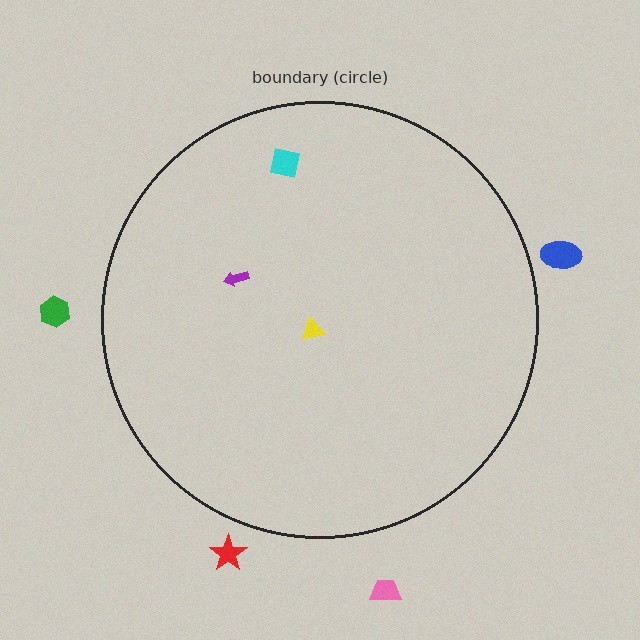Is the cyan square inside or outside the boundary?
Inside.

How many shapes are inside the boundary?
3 inside, 4 outside.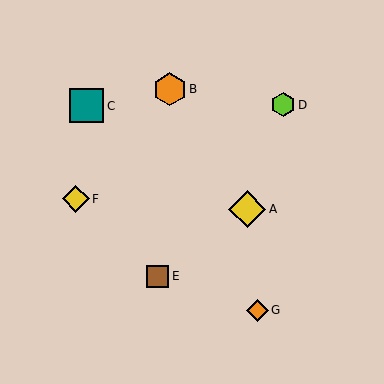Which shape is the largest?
The yellow diamond (labeled A) is the largest.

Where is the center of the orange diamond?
The center of the orange diamond is at (257, 310).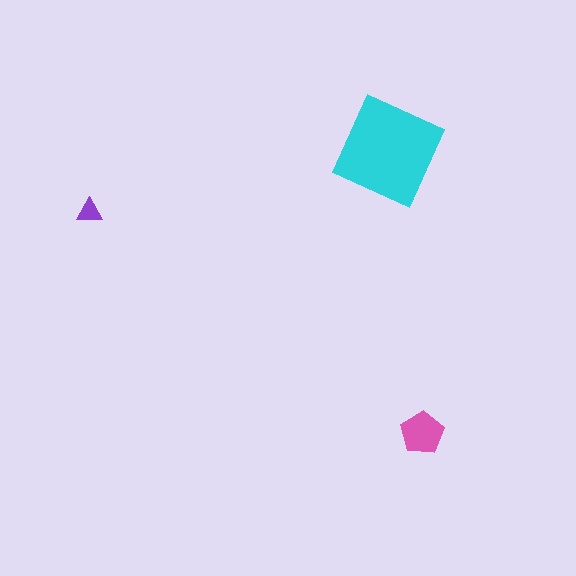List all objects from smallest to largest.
The purple triangle, the pink pentagon, the cyan diamond.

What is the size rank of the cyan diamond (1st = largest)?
1st.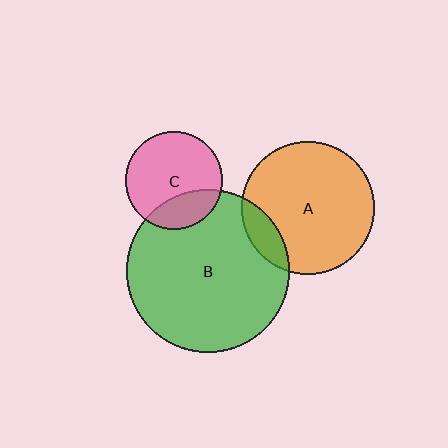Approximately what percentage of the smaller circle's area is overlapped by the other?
Approximately 25%.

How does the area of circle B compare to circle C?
Approximately 2.8 times.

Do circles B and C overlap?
Yes.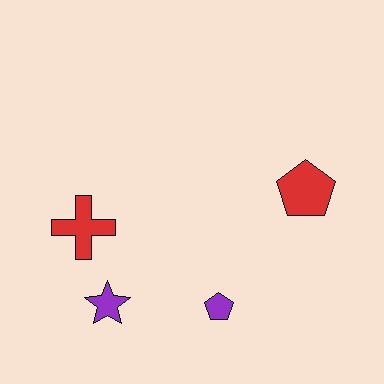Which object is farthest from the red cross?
The red pentagon is farthest from the red cross.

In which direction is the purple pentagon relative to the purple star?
The purple pentagon is to the right of the purple star.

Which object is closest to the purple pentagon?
The purple star is closest to the purple pentagon.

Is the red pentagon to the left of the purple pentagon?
No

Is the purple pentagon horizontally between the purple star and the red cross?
No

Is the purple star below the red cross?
Yes